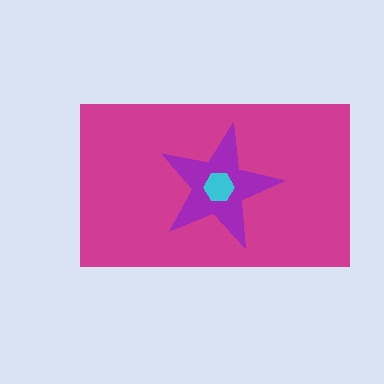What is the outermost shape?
The magenta rectangle.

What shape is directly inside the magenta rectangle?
The purple star.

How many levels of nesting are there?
3.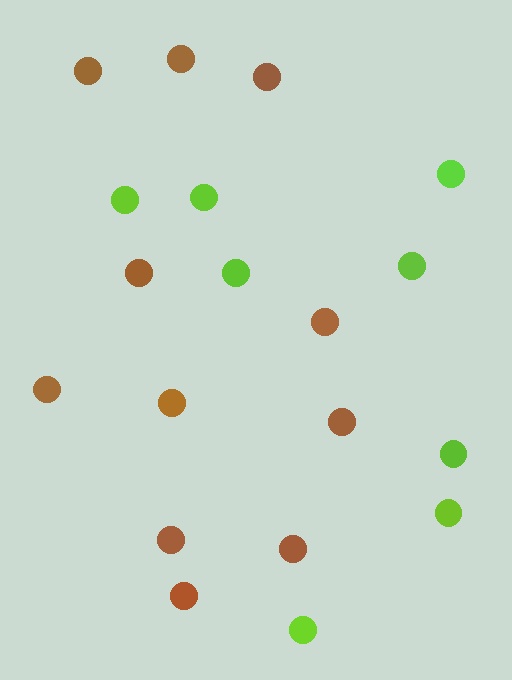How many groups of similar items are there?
There are 2 groups: one group of brown circles (11) and one group of lime circles (8).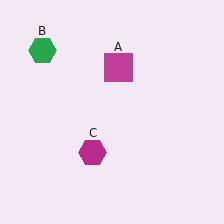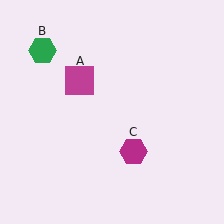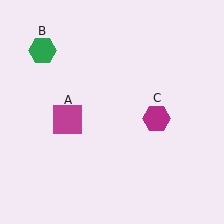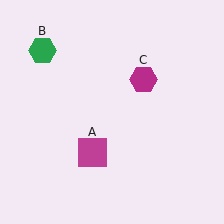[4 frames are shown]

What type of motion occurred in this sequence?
The magenta square (object A), magenta hexagon (object C) rotated counterclockwise around the center of the scene.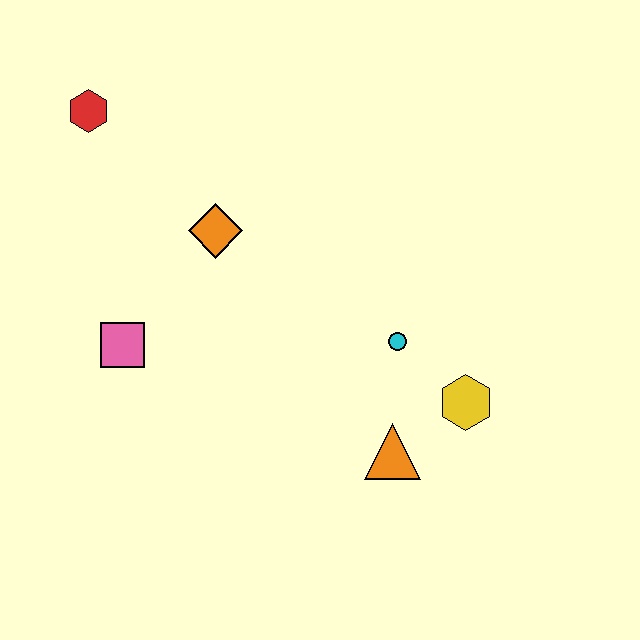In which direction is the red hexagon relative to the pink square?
The red hexagon is above the pink square.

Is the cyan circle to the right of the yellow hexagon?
No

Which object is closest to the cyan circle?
The yellow hexagon is closest to the cyan circle.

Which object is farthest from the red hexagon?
The yellow hexagon is farthest from the red hexagon.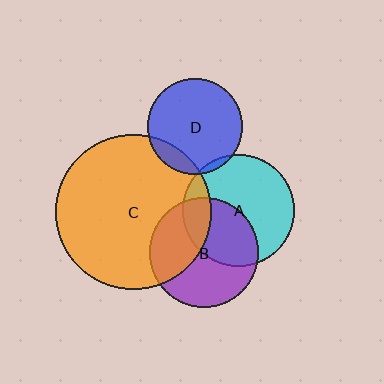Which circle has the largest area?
Circle C (orange).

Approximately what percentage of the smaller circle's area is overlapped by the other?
Approximately 5%.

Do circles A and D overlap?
Yes.